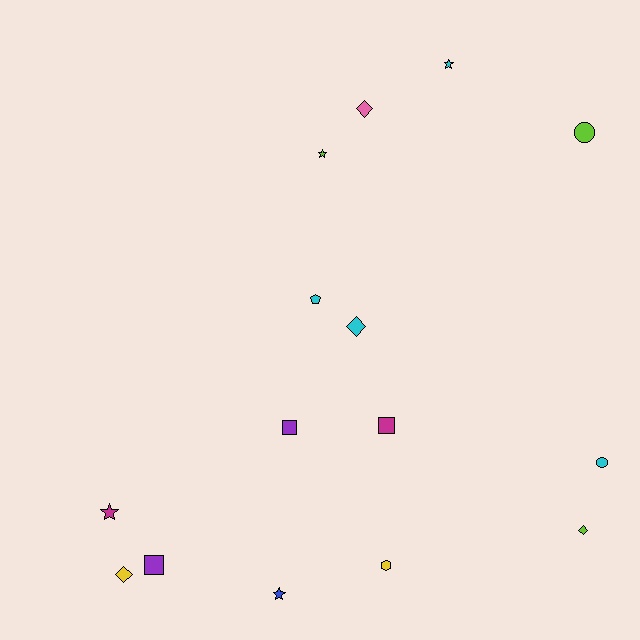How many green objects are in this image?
There are no green objects.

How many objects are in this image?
There are 15 objects.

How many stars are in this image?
There are 4 stars.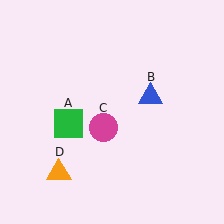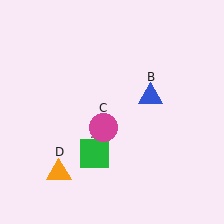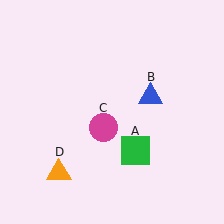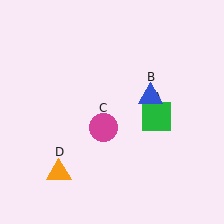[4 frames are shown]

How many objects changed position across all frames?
1 object changed position: green square (object A).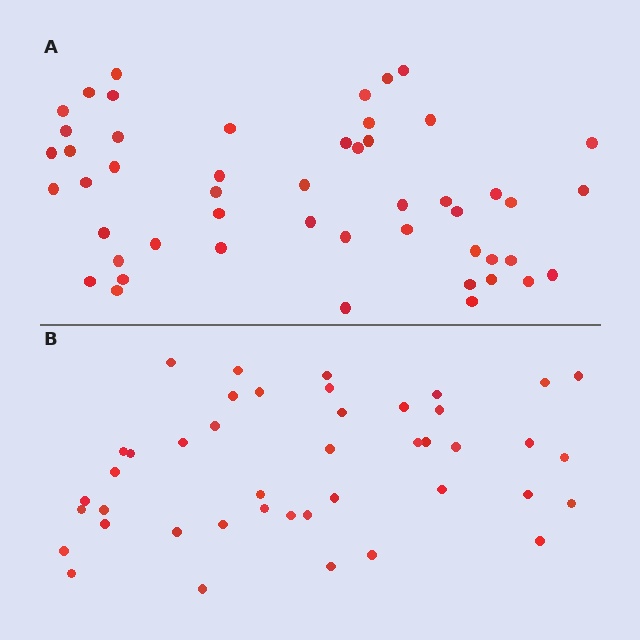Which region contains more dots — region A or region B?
Region A (the top region) has more dots.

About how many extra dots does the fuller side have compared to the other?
Region A has roughly 8 or so more dots than region B.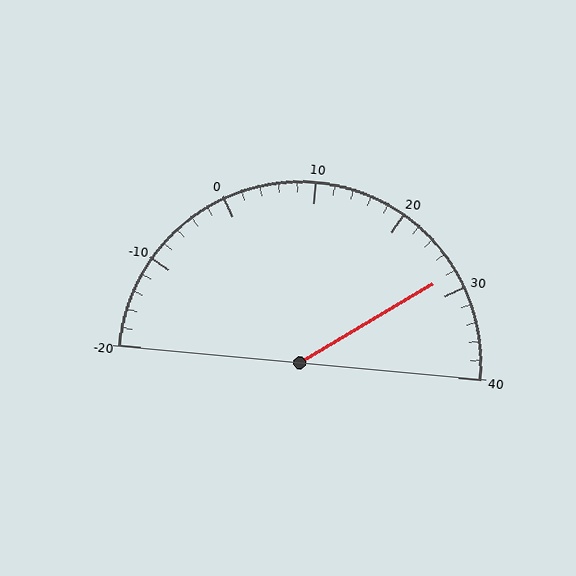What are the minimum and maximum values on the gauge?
The gauge ranges from -20 to 40.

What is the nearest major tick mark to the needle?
The nearest major tick mark is 30.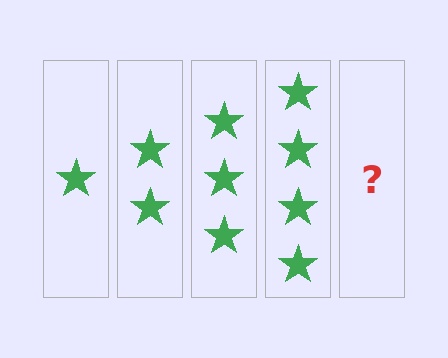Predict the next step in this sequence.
The next step is 5 stars.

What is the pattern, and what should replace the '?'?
The pattern is that each step adds one more star. The '?' should be 5 stars.